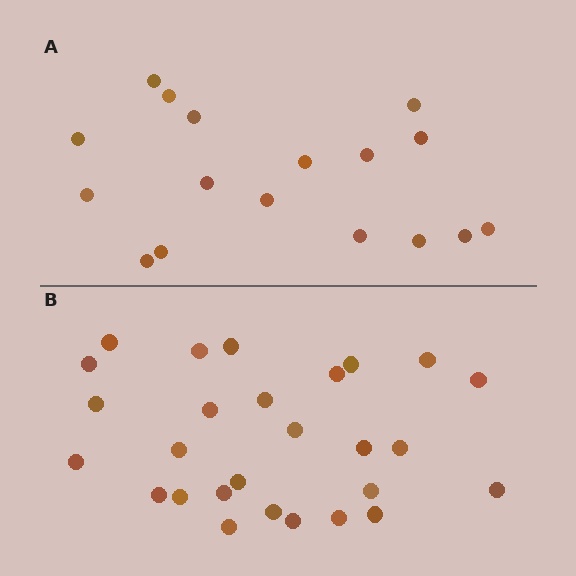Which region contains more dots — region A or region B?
Region B (the bottom region) has more dots.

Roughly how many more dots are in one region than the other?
Region B has roughly 10 or so more dots than region A.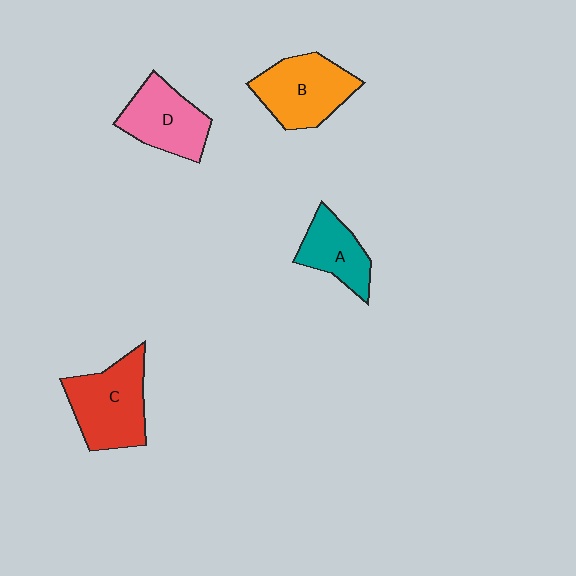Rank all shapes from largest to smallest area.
From largest to smallest: C (red), B (orange), D (pink), A (teal).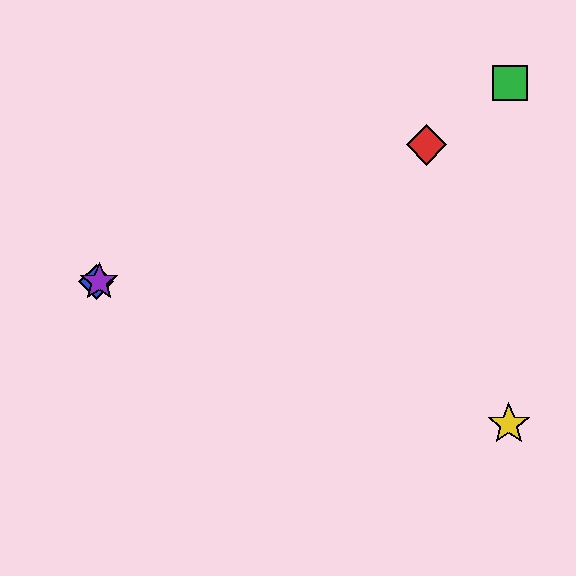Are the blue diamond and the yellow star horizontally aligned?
No, the blue diamond is at y≈282 and the yellow star is at y≈424.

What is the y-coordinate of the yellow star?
The yellow star is at y≈424.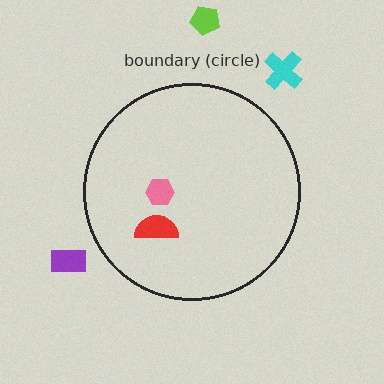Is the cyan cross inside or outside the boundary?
Outside.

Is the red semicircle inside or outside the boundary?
Inside.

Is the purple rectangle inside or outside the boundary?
Outside.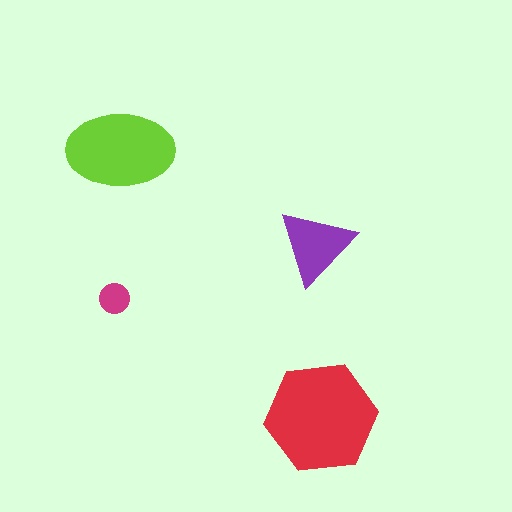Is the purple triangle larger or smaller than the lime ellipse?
Smaller.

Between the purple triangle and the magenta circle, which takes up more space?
The purple triangle.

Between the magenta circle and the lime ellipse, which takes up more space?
The lime ellipse.